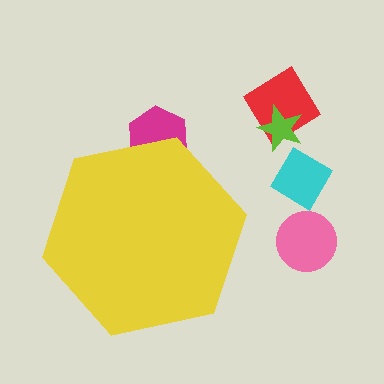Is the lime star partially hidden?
No, the lime star is fully visible.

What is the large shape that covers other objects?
A yellow hexagon.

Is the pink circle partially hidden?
No, the pink circle is fully visible.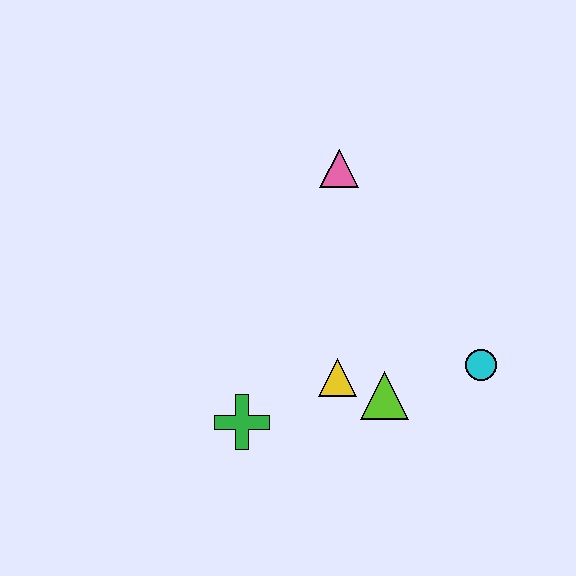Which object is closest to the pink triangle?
The yellow triangle is closest to the pink triangle.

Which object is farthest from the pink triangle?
The green cross is farthest from the pink triangle.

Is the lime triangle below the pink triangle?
Yes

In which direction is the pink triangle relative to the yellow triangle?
The pink triangle is above the yellow triangle.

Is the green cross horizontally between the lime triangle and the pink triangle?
No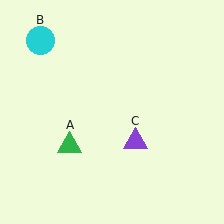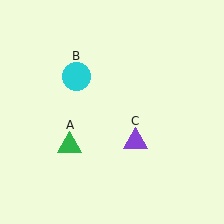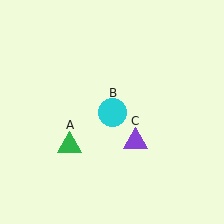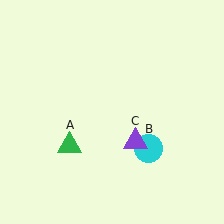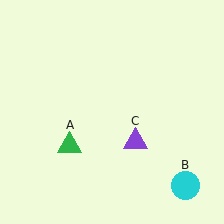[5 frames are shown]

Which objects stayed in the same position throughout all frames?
Green triangle (object A) and purple triangle (object C) remained stationary.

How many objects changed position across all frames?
1 object changed position: cyan circle (object B).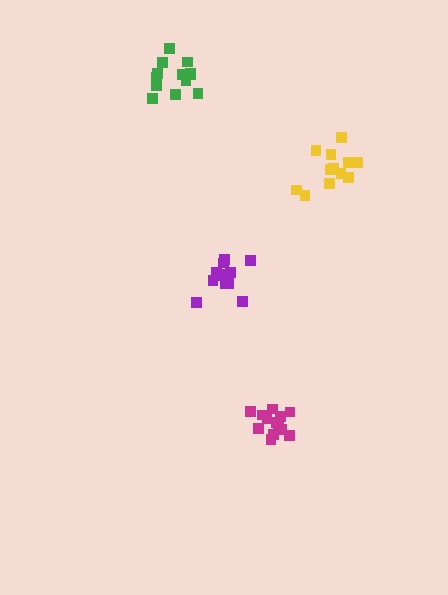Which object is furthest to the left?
The green cluster is leftmost.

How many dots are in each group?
Group 1: 13 dots, Group 2: 13 dots, Group 3: 12 dots, Group 4: 13 dots (51 total).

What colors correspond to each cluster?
The clusters are colored: magenta, green, yellow, purple.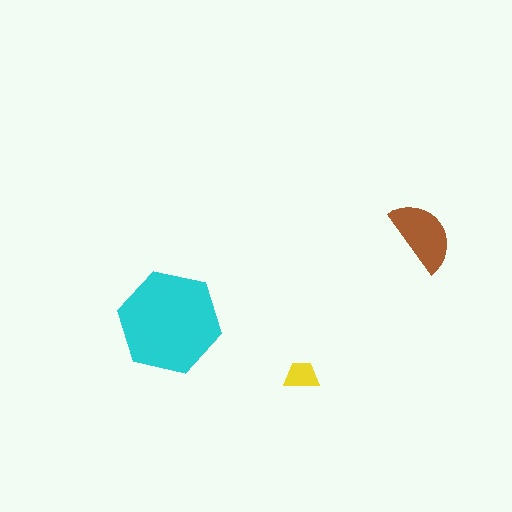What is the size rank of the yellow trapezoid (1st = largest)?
3rd.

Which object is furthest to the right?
The brown semicircle is rightmost.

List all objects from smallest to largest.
The yellow trapezoid, the brown semicircle, the cyan hexagon.